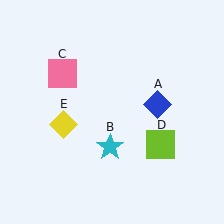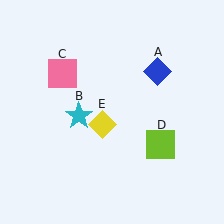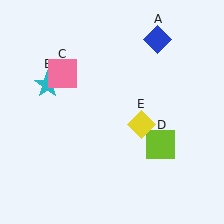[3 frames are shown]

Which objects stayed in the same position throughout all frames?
Pink square (object C) and lime square (object D) remained stationary.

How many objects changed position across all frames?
3 objects changed position: blue diamond (object A), cyan star (object B), yellow diamond (object E).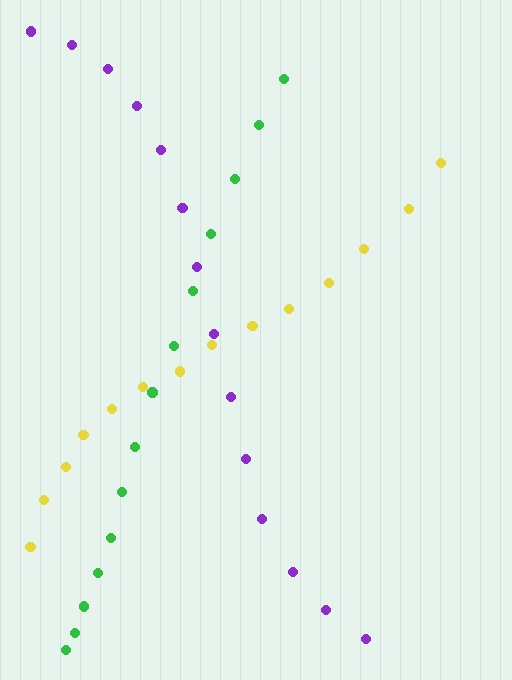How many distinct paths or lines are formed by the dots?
There are 3 distinct paths.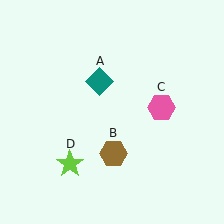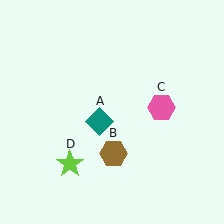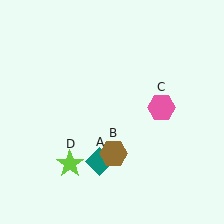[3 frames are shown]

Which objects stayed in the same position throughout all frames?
Brown hexagon (object B) and pink hexagon (object C) and lime star (object D) remained stationary.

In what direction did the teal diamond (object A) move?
The teal diamond (object A) moved down.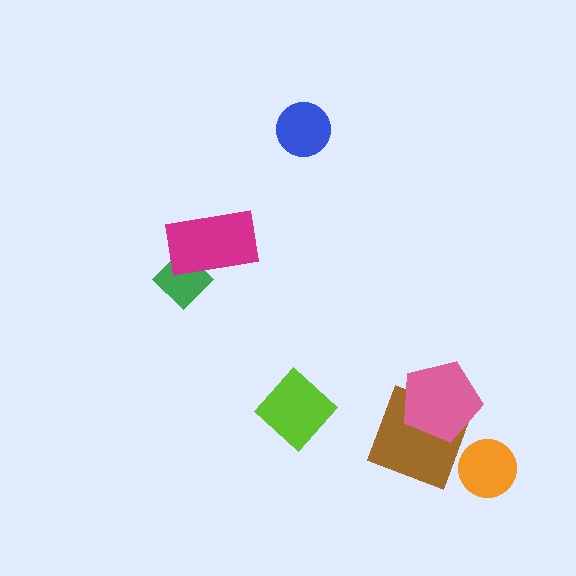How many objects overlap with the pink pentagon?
1 object overlaps with the pink pentagon.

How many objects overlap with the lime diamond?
0 objects overlap with the lime diamond.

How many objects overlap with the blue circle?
0 objects overlap with the blue circle.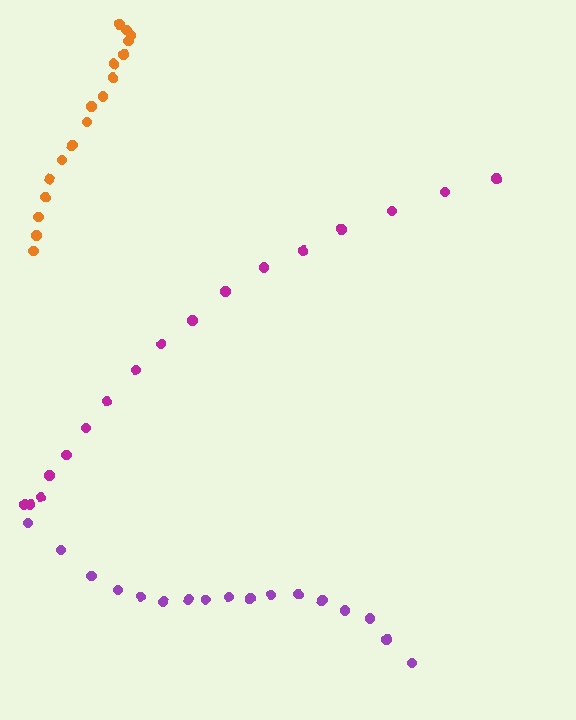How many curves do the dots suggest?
There are 3 distinct paths.